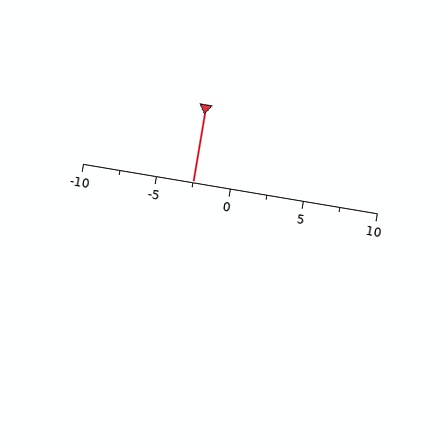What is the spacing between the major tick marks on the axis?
The major ticks are spaced 5 apart.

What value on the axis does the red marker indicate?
The marker indicates approximately -2.5.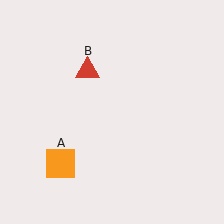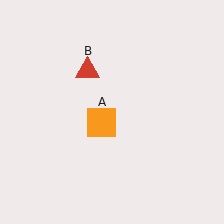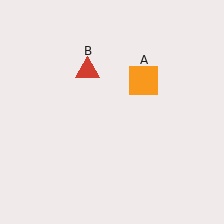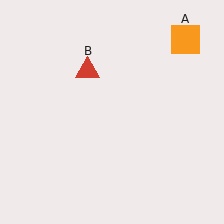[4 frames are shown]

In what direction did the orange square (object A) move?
The orange square (object A) moved up and to the right.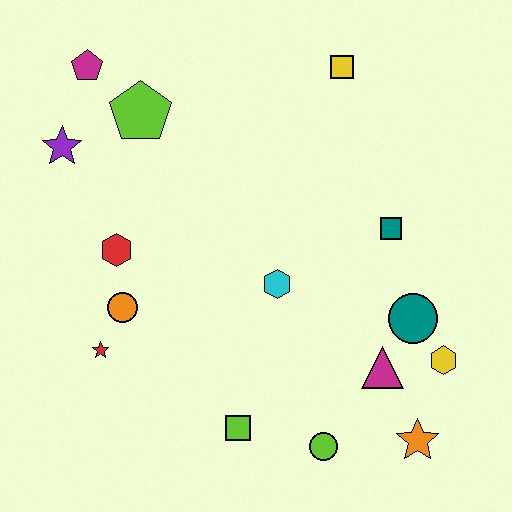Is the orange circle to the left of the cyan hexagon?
Yes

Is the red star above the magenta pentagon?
No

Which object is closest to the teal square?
The teal circle is closest to the teal square.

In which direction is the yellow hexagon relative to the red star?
The yellow hexagon is to the right of the red star.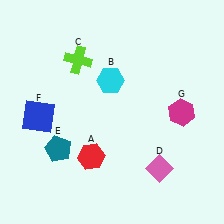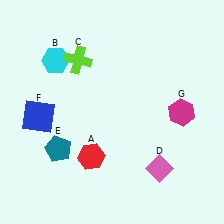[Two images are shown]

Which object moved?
The cyan hexagon (B) moved left.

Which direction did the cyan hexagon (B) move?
The cyan hexagon (B) moved left.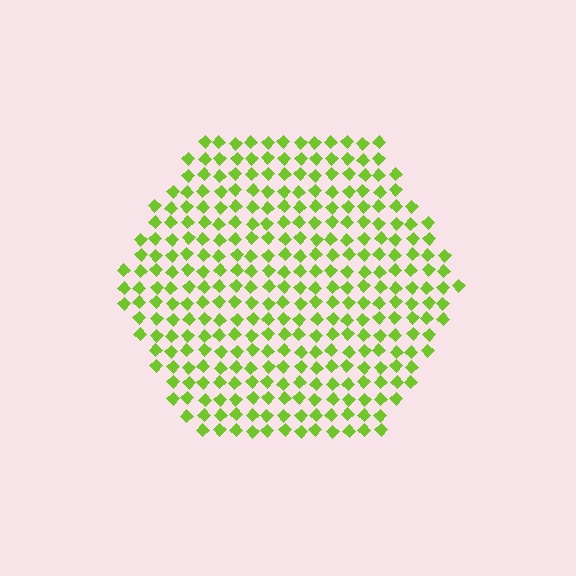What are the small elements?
The small elements are diamonds.